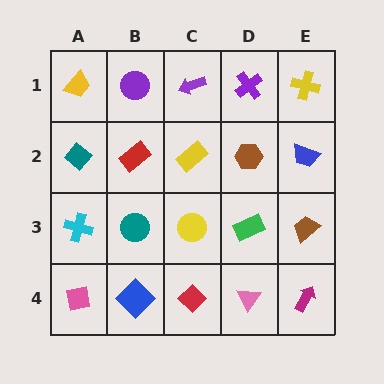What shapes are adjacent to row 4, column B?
A teal circle (row 3, column B), a pink square (row 4, column A), a red diamond (row 4, column C).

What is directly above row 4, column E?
A brown trapezoid.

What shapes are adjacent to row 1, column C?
A yellow rectangle (row 2, column C), a purple circle (row 1, column B), a purple cross (row 1, column D).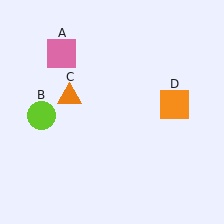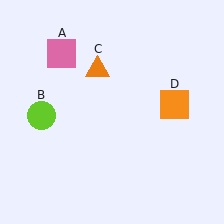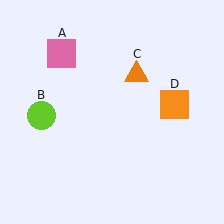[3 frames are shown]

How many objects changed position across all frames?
1 object changed position: orange triangle (object C).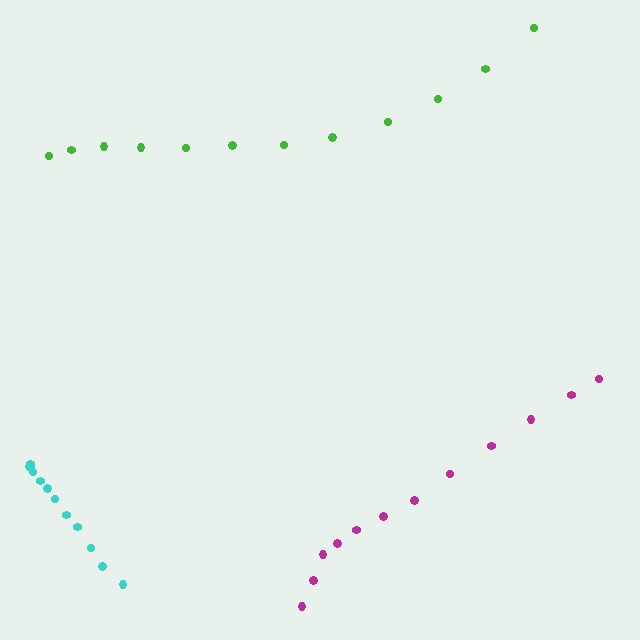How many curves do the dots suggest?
There are 3 distinct paths.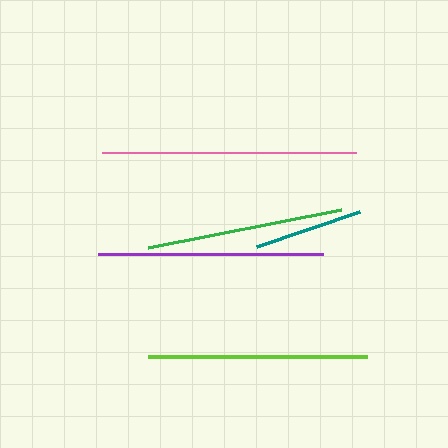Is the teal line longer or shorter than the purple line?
The purple line is longer than the teal line.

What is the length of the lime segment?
The lime segment is approximately 220 pixels long.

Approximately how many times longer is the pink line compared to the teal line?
The pink line is approximately 2.3 times the length of the teal line.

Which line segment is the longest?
The pink line is the longest at approximately 254 pixels.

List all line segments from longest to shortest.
From longest to shortest: pink, purple, lime, green, teal.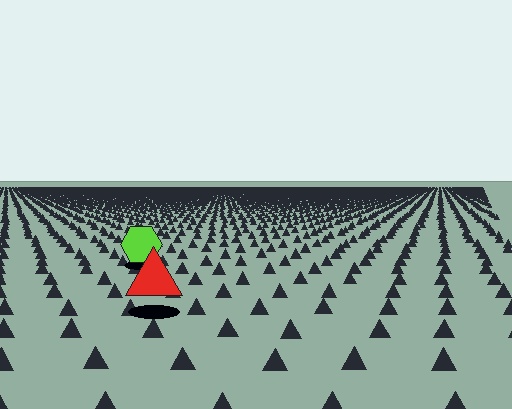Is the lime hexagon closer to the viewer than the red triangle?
No. The red triangle is closer — you can tell from the texture gradient: the ground texture is coarser near it.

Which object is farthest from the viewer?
The lime hexagon is farthest from the viewer. It appears smaller and the ground texture around it is denser.